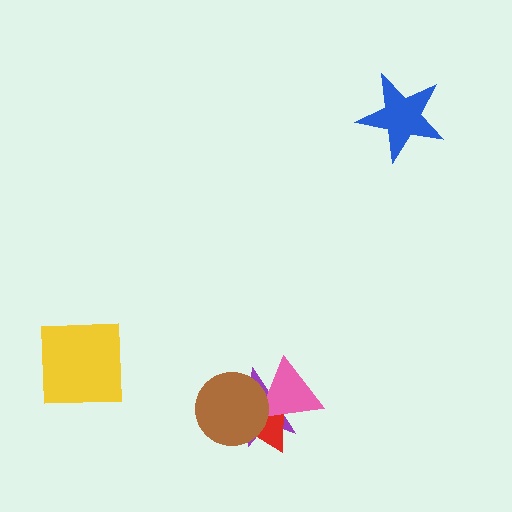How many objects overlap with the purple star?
3 objects overlap with the purple star.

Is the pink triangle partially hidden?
Yes, it is partially covered by another shape.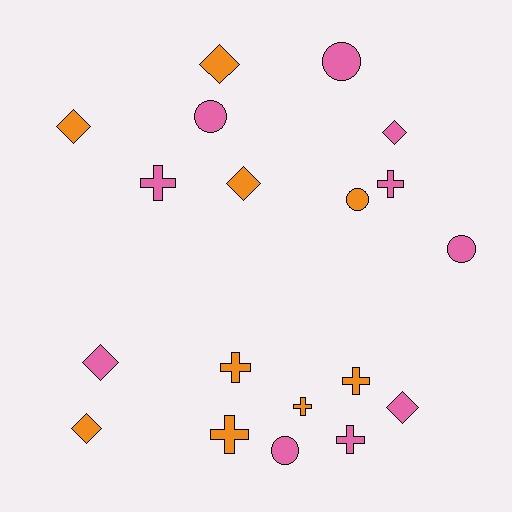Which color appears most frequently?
Pink, with 10 objects.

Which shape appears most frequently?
Diamond, with 7 objects.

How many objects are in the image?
There are 19 objects.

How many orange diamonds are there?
There are 4 orange diamonds.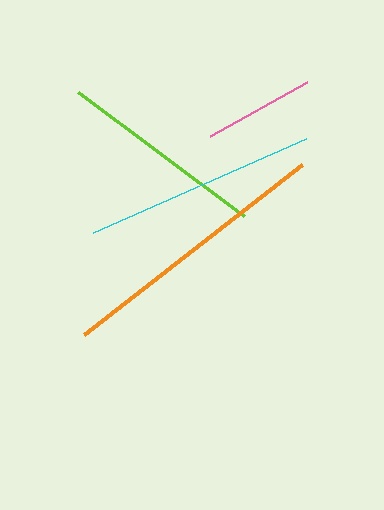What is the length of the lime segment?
The lime segment is approximately 207 pixels long.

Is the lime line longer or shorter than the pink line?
The lime line is longer than the pink line.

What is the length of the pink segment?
The pink segment is approximately 111 pixels long.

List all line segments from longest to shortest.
From longest to shortest: orange, cyan, lime, pink.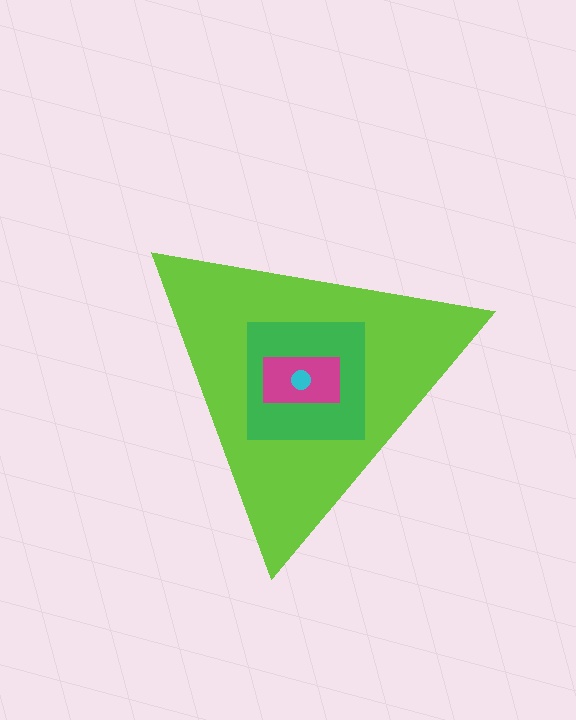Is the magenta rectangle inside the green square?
Yes.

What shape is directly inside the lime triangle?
The green square.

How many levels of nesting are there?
4.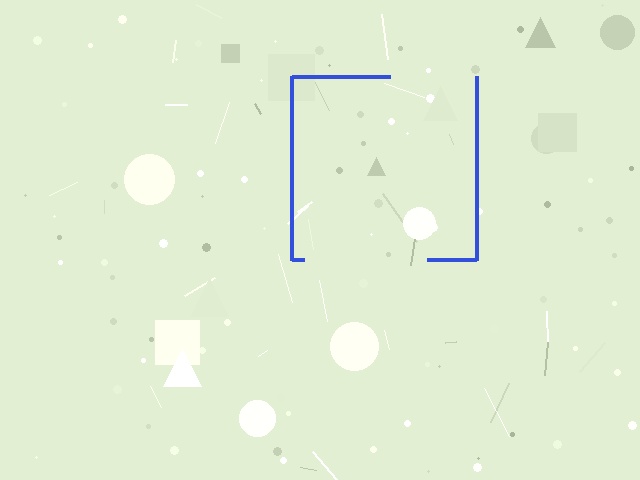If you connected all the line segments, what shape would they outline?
They would outline a square.